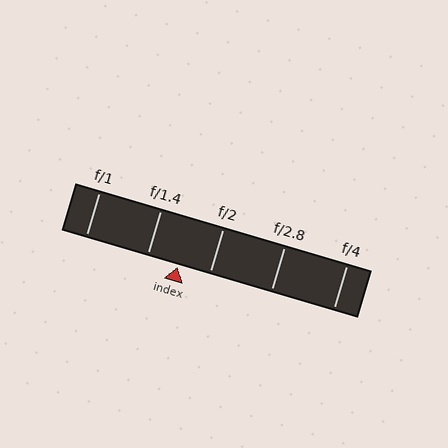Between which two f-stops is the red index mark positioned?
The index mark is between f/1.4 and f/2.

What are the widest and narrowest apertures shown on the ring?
The widest aperture shown is f/1 and the narrowest is f/4.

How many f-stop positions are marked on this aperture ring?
There are 5 f-stop positions marked.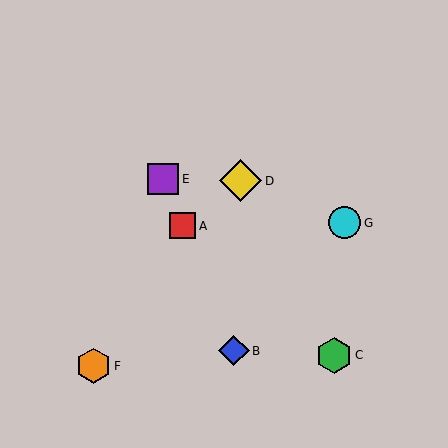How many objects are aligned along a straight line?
3 objects (A, B, E) are aligned along a straight line.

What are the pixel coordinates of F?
Object F is at (94, 366).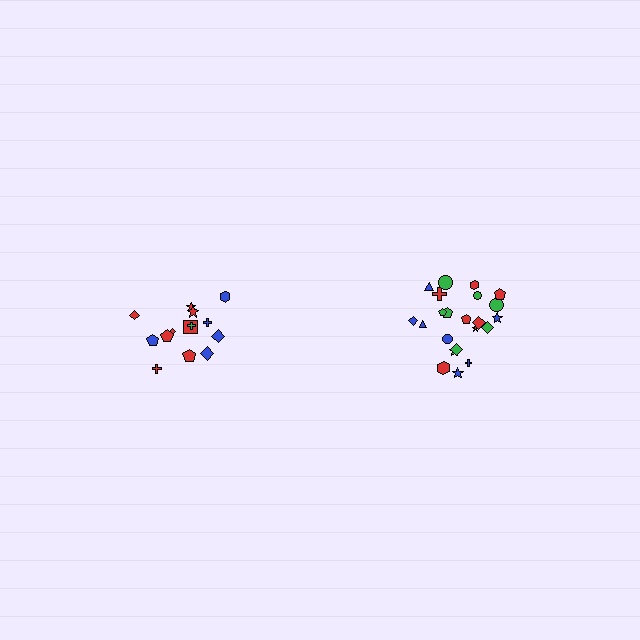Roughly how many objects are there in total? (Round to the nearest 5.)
Roughly 35 objects in total.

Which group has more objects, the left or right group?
The right group.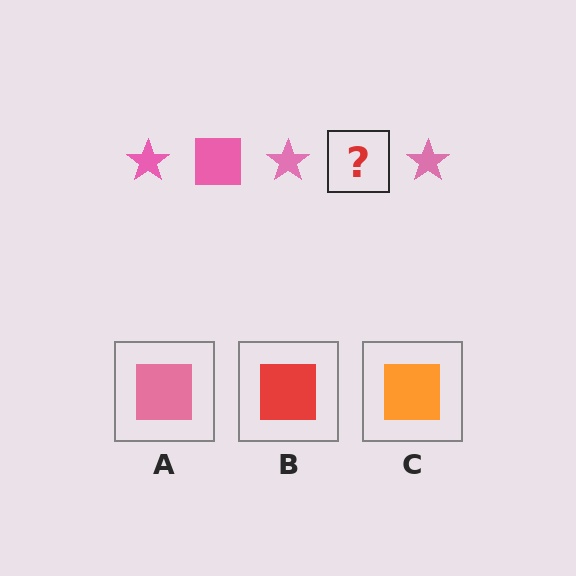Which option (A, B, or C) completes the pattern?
A.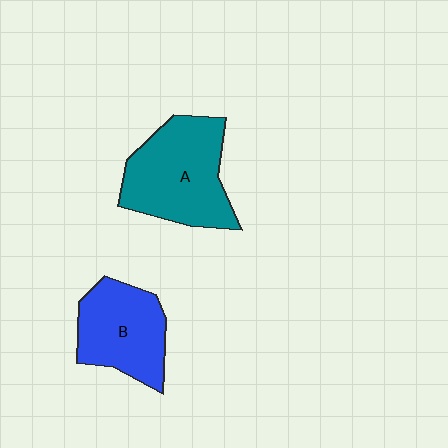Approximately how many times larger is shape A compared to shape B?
Approximately 1.3 times.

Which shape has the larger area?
Shape A (teal).